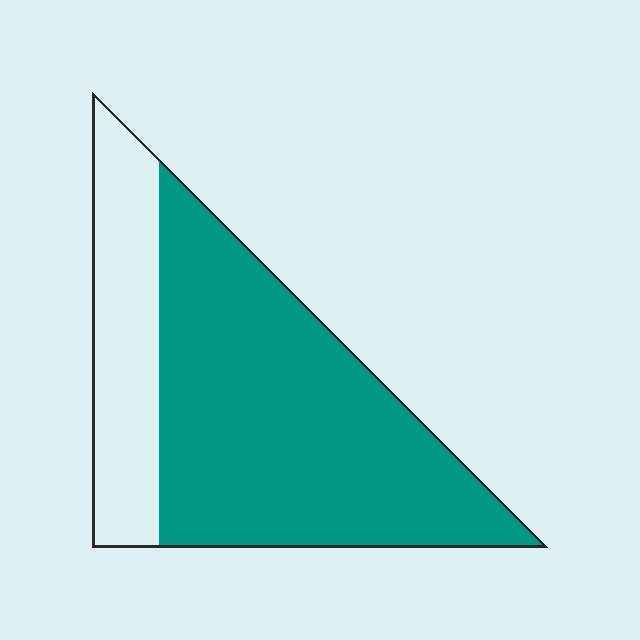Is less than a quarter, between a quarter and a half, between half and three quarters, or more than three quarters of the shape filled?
Between half and three quarters.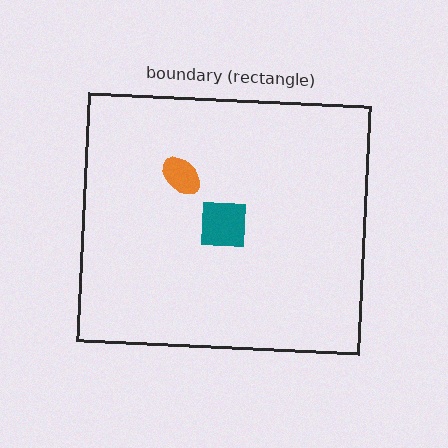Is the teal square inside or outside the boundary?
Inside.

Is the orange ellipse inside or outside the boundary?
Inside.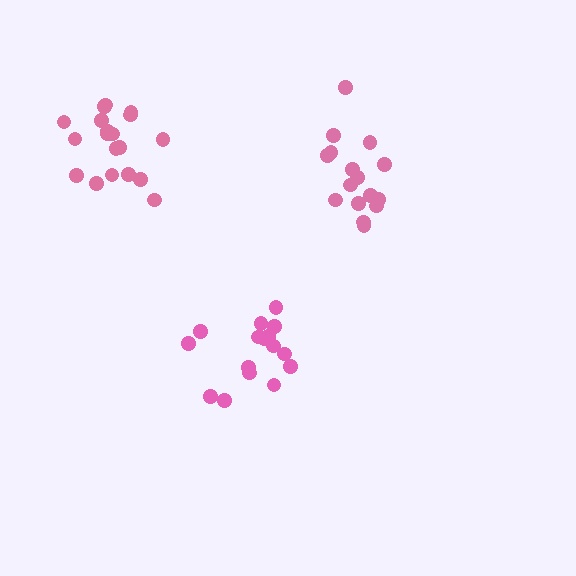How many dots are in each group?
Group 1: 16 dots, Group 2: 16 dots, Group 3: 19 dots (51 total).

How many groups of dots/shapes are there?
There are 3 groups.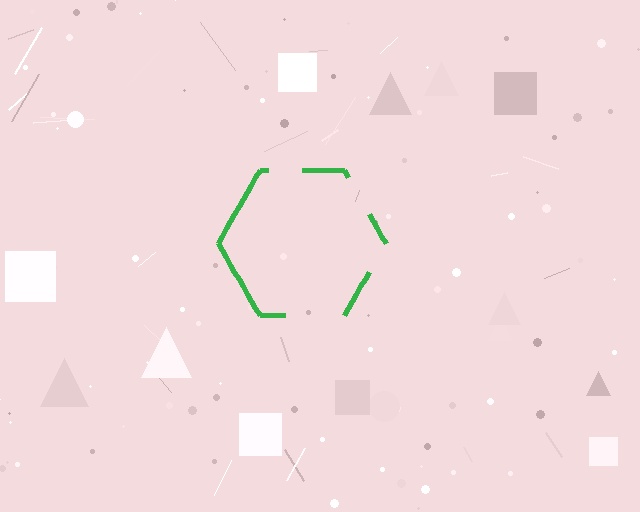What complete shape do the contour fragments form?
The contour fragments form a hexagon.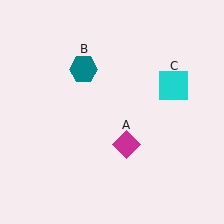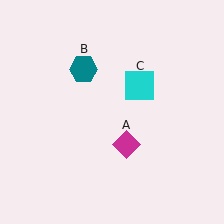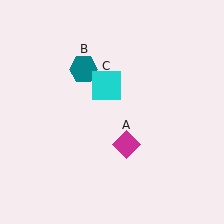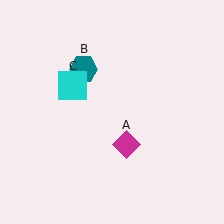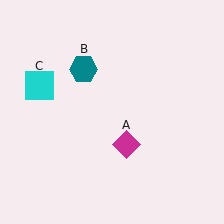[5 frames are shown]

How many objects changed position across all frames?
1 object changed position: cyan square (object C).